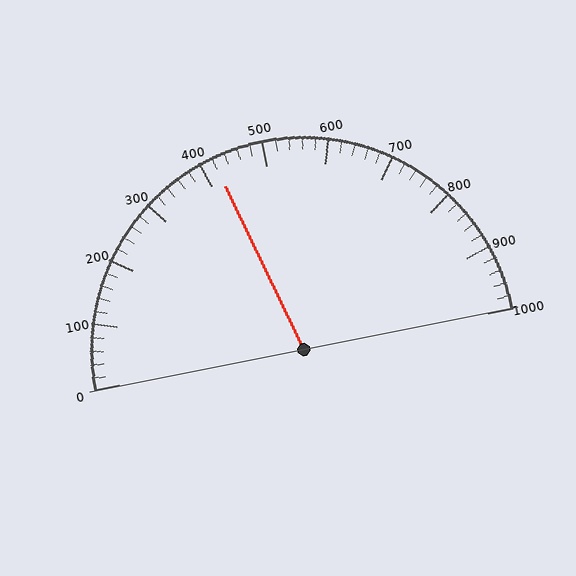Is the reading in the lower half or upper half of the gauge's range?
The reading is in the lower half of the range (0 to 1000).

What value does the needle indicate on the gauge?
The needle indicates approximately 420.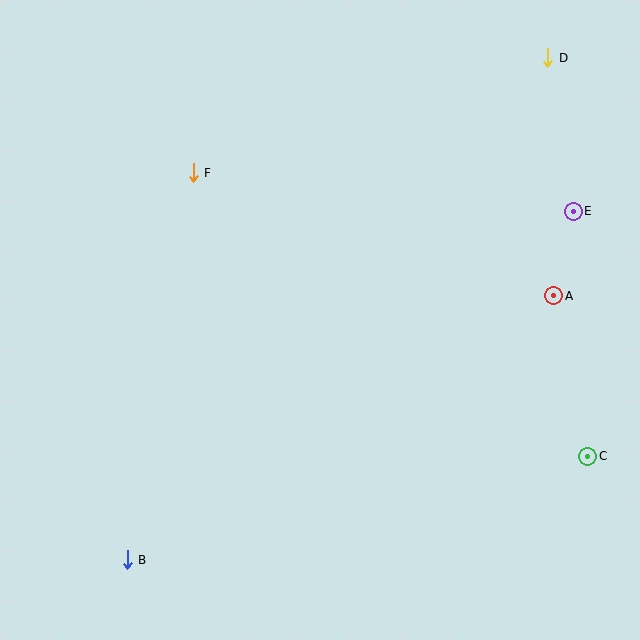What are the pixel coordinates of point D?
Point D is at (548, 58).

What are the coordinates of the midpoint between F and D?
The midpoint between F and D is at (371, 115).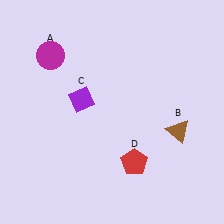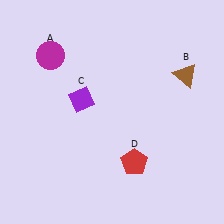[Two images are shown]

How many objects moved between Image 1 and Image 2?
1 object moved between the two images.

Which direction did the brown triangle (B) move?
The brown triangle (B) moved up.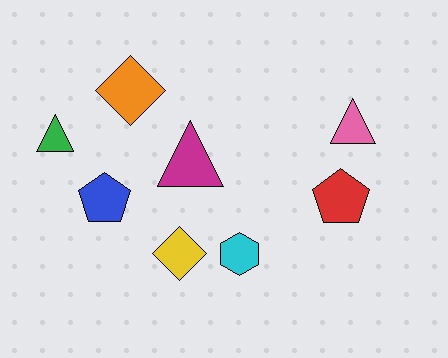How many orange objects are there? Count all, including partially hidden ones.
There is 1 orange object.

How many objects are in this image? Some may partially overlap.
There are 8 objects.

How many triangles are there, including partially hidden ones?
There are 3 triangles.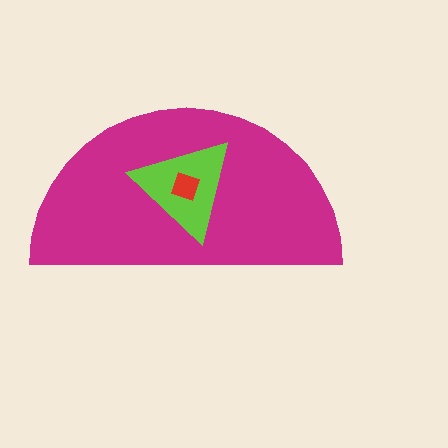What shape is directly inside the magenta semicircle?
The lime triangle.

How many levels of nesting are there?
3.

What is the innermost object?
The red diamond.